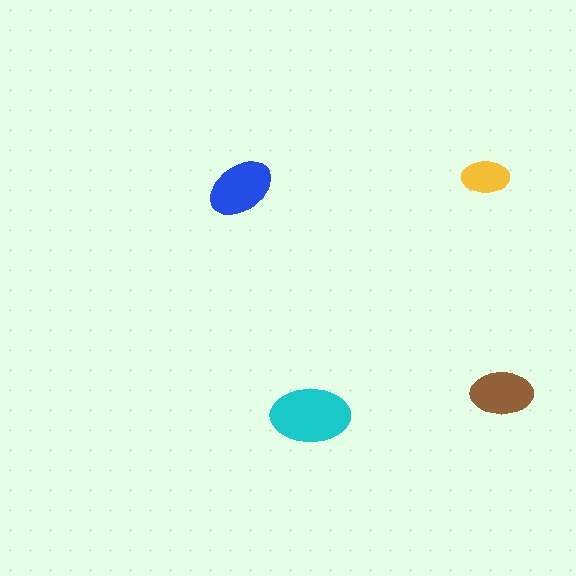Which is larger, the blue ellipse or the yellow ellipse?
The blue one.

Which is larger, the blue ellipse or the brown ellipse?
The blue one.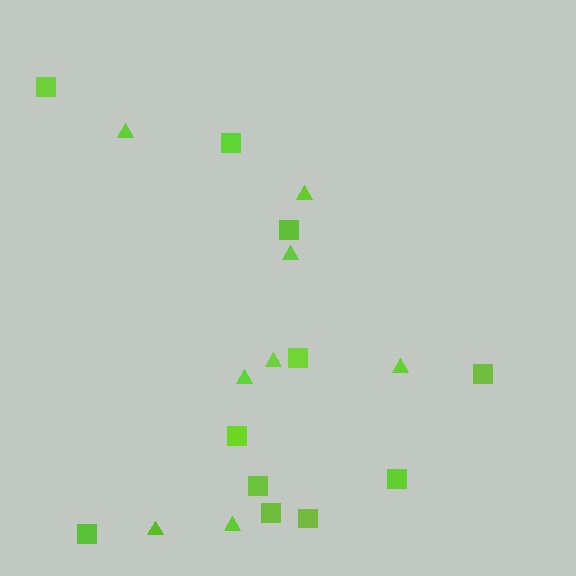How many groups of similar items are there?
There are 2 groups: one group of squares (11) and one group of triangles (8).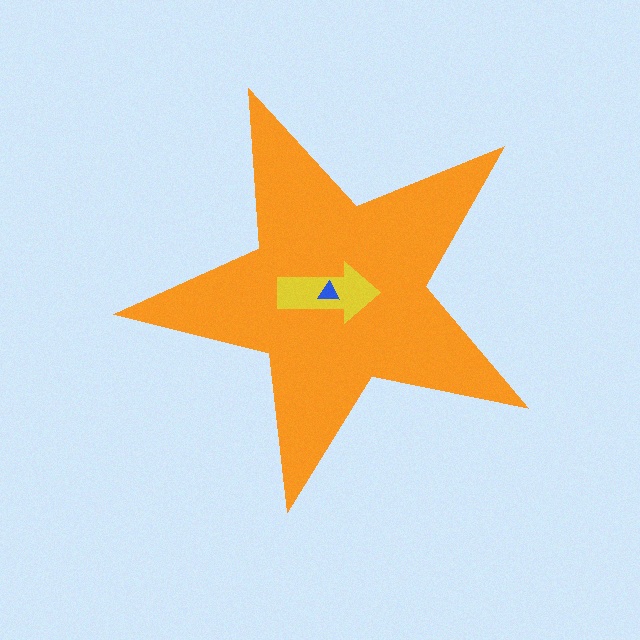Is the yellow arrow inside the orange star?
Yes.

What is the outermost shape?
The orange star.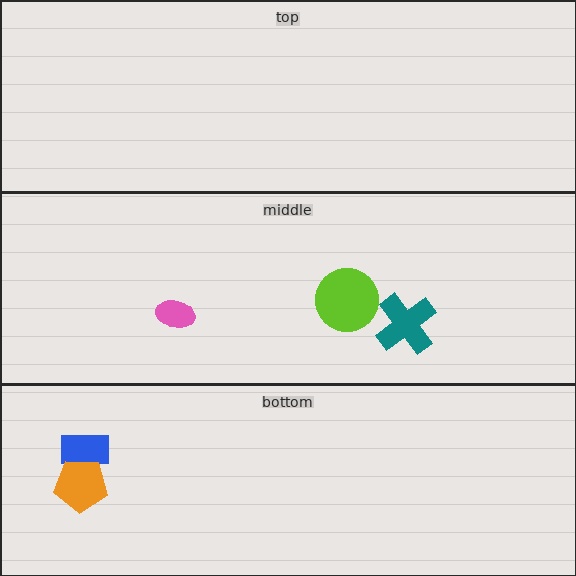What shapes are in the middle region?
The pink ellipse, the teal cross, the lime circle.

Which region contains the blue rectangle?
The bottom region.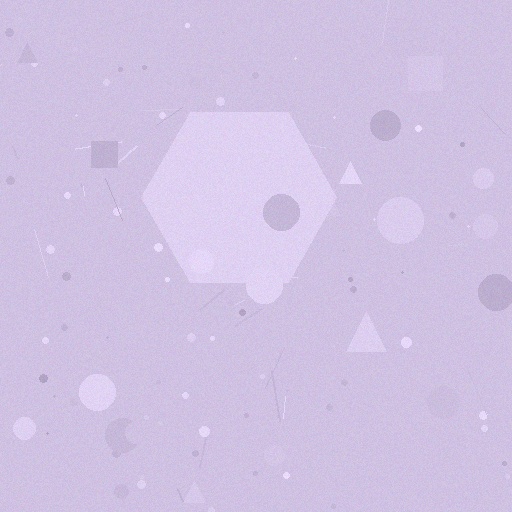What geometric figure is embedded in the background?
A hexagon is embedded in the background.